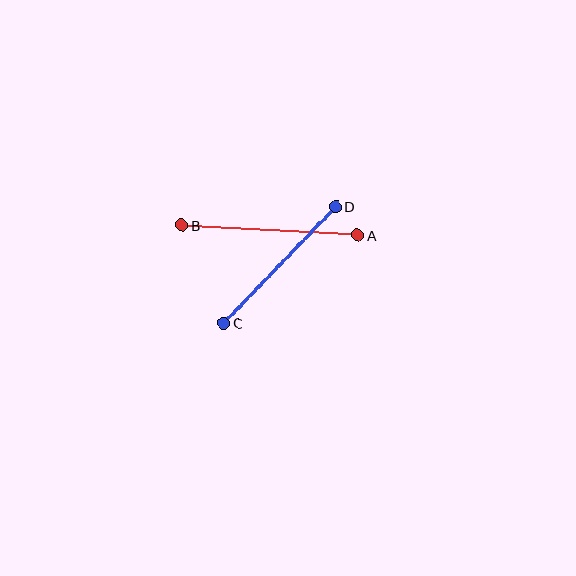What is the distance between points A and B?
The distance is approximately 176 pixels.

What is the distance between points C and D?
The distance is approximately 161 pixels.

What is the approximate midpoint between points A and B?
The midpoint is at approximately (270, 230) pixels.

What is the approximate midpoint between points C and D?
The midpoint is at approximately (280, 265) pixels.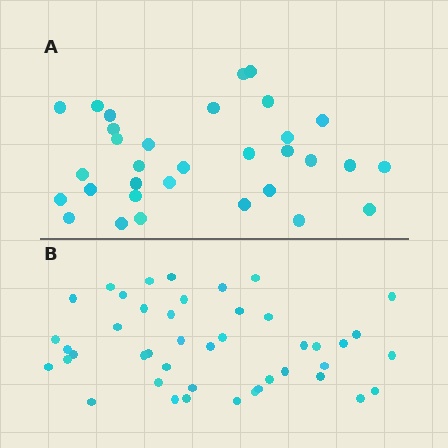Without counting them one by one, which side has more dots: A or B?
Region B (the bottom region) has more dots.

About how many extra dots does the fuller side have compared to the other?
Region B has roughly 12 or so more dots than region A.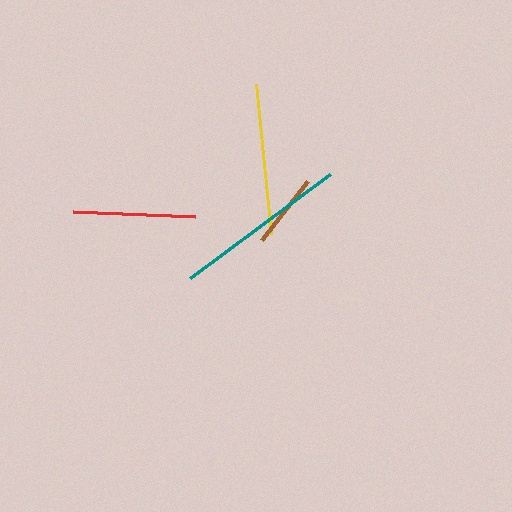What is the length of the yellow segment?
The yellow segment is approximately 151 pixels long.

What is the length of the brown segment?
The brown segment is approximately 75 pixels long.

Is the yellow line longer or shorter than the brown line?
The yellow line is longer than the brown line.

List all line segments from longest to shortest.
From longest to shortest: teal, yellow, red, brown.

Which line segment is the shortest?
The brown line is the shortest at approximately 75 pixels.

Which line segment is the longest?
The teal line is the longest at approximately 175 pixels.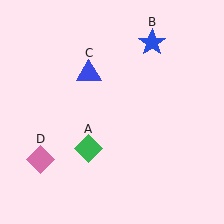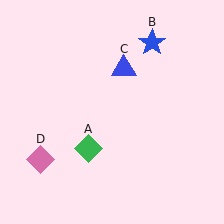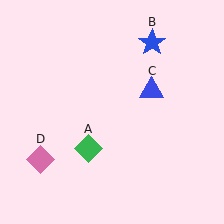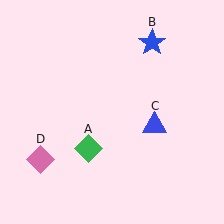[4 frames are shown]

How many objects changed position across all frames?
1 object changed position: blue triangle (object C).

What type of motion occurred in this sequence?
The blue triangle (object C) rotated clockwise around the center of the scene.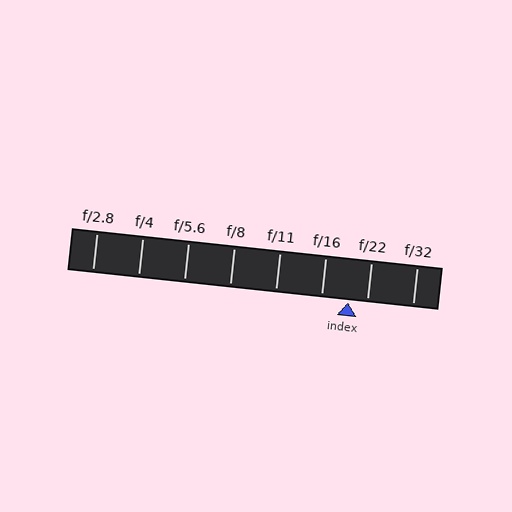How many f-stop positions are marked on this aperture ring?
There are 8 f-stop positions marked.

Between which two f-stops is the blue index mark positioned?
The index mark is between f/16 and f/22.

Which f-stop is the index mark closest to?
The index mark is closest to f/22.